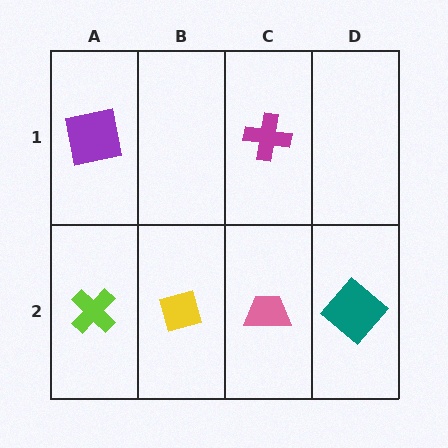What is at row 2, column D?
A teal diamond.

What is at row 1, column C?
A magenta cross.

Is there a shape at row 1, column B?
No, that cell is empty.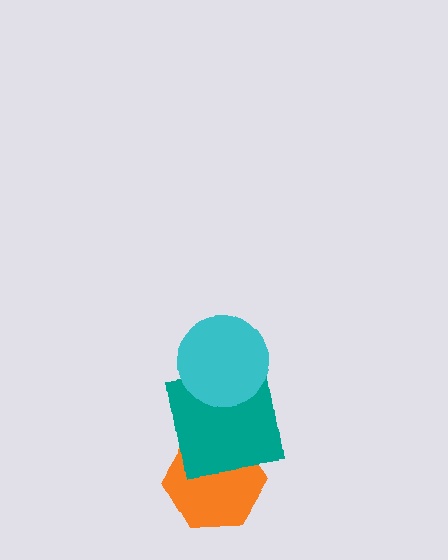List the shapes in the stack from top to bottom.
From top to bottom: the cyan circle, the teal square, the orange hexagon.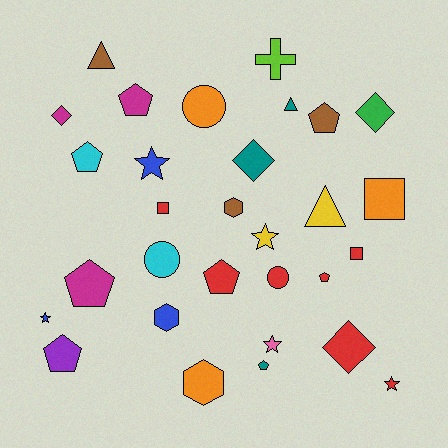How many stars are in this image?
There are 5 stars.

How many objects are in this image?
There are 30 objects.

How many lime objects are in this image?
There is 1 lime object.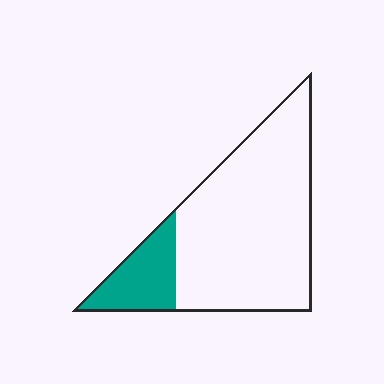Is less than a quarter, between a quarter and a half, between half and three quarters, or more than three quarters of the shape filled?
Less than a quarter.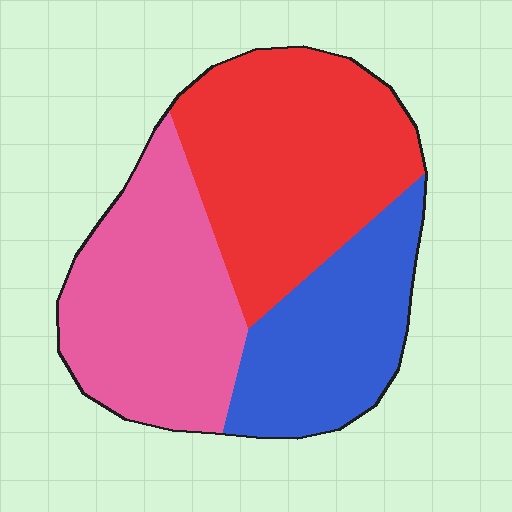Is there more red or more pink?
Red.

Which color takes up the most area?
Red, at roughly 40%.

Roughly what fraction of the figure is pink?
Pink takes up between a third and a half of the figure.